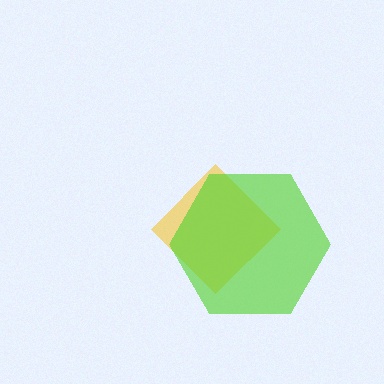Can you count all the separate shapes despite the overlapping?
Yes, there are 2 separate shapes.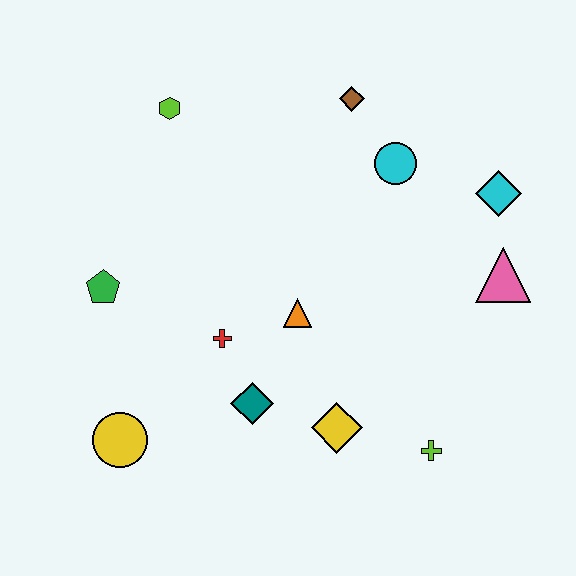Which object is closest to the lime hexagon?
The brown diamond is closest to the lime hexagon.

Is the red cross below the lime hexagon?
Yes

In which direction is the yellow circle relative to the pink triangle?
The yellow circle is to the left of the pink triangle.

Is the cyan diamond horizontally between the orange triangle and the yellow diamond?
No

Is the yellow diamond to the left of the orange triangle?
No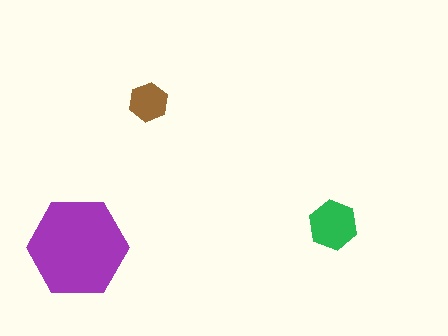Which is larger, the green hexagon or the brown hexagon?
The green one.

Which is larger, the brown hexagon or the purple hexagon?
The purple one.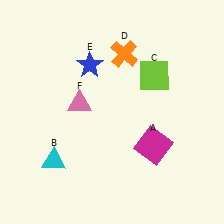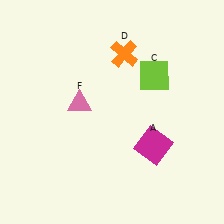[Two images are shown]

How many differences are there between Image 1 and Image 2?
There are 2 differences between the two images.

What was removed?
The cyan triangle (B), the blue star (E) were removed in Image 2.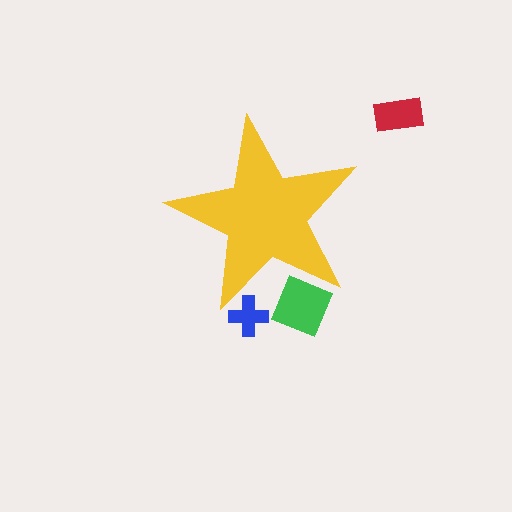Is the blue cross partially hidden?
Yes, the blue cross is partially hidden behind the yellow star.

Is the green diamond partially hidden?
Yes, the green diamond is partially hidden behind the yellow star.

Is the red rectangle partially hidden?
No, the red rectangle is fully visible.